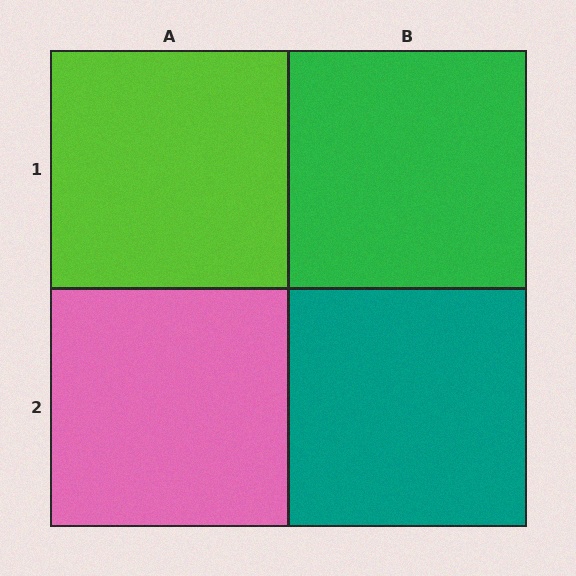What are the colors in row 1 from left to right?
Lime, green.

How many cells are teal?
1 cell is teal.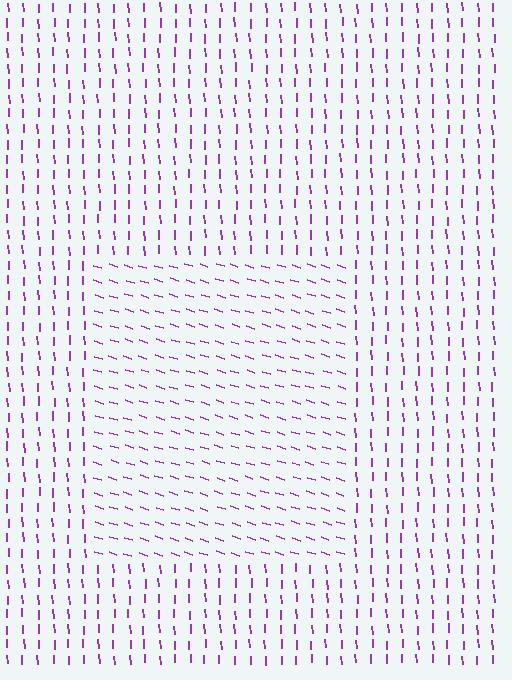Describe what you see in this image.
The image is filled with small purple line segments. A rectangle region in the image has lines oriented differently from the surrounding lines, creating a visible texture boundary.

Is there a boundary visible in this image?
Yes, there is a texture boundary formed by a change in line orientation.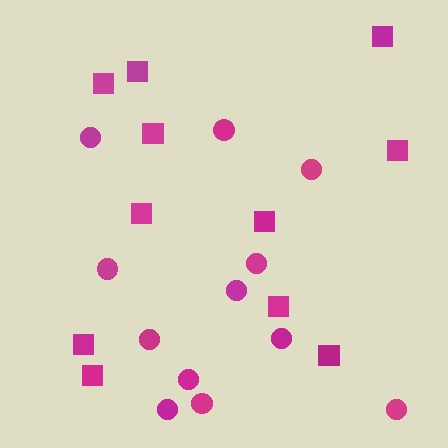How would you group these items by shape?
There are 2 groups: one group of circles (12) and one group of squares (11).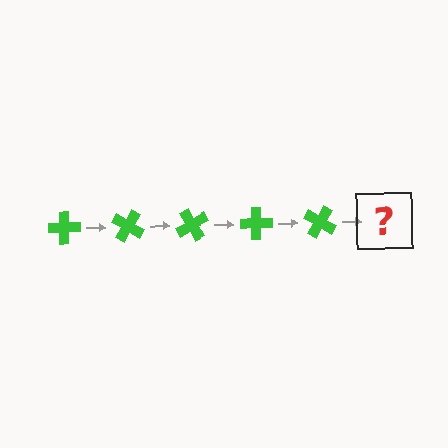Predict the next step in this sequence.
The next step is a green cross rotated 150 degrees.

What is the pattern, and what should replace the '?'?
The pattern is that the cross rotates 30 degrees each step. The '?' should be a green cross rotated 150 degrees.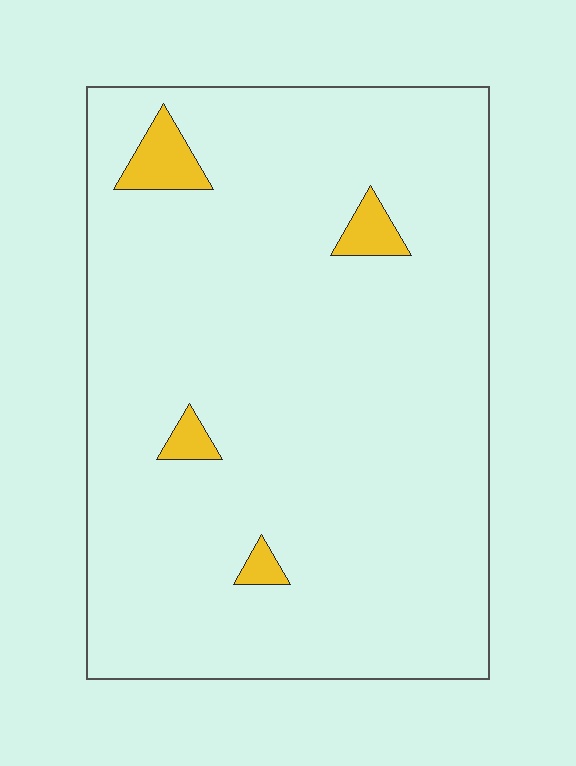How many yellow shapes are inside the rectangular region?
4.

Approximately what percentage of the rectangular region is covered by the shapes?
Approximately 5%.